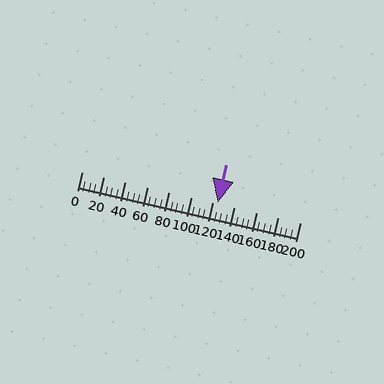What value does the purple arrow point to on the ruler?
The purple arrow points to approximately 124.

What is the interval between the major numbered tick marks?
The major tick marks are spaced 20 units apart.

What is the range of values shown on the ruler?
The ruler shows values from 0 to 200.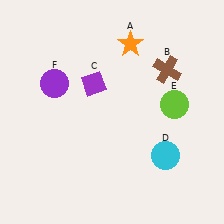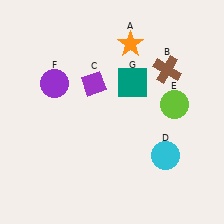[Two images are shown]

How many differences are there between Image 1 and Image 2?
There is 1 difference between the two images.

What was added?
A teal square (G) was added in Image 2.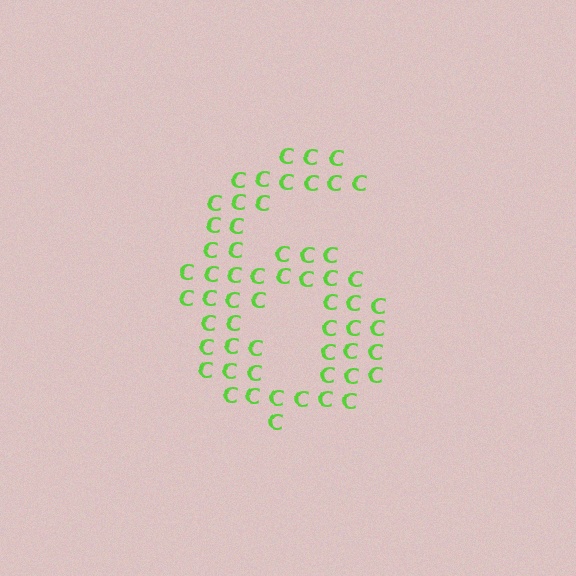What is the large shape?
The large shape is the digit 6.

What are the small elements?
The small elements are letter C's.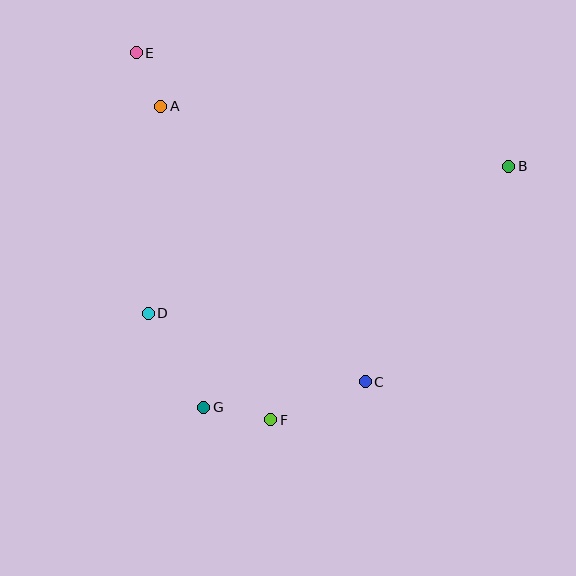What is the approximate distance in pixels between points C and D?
The distance between C and D is approximately 228 pixels.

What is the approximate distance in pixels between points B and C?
The distance between B and C is approximately 259 pixels.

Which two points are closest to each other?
Points A and E are closest to each other.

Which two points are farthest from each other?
Points C and E are farthest from each other.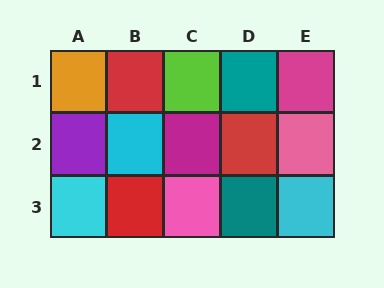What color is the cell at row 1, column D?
Teal.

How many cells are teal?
2 cells are teal.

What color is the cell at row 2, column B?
Cyan.